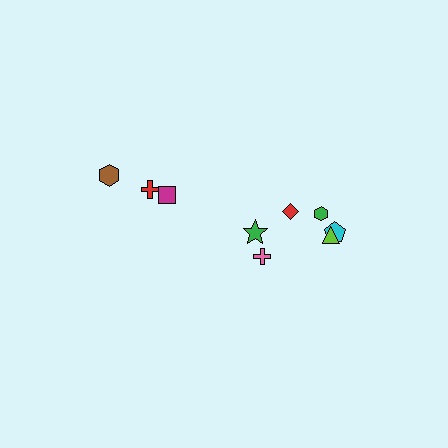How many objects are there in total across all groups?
There are 9 objects.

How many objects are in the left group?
There are 3 objects.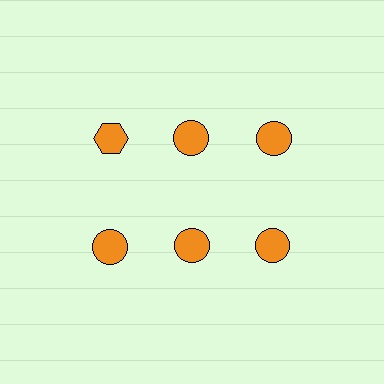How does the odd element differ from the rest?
It has a different shape: hexagon instead of circle.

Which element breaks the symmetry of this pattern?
The orange hexagon in the top row, leftmost column breaks the symmetry. All other shapes are orange circles.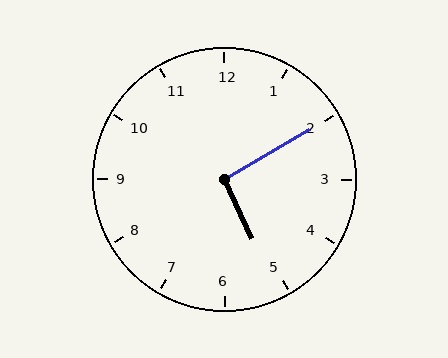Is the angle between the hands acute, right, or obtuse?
It is right.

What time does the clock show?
5:10.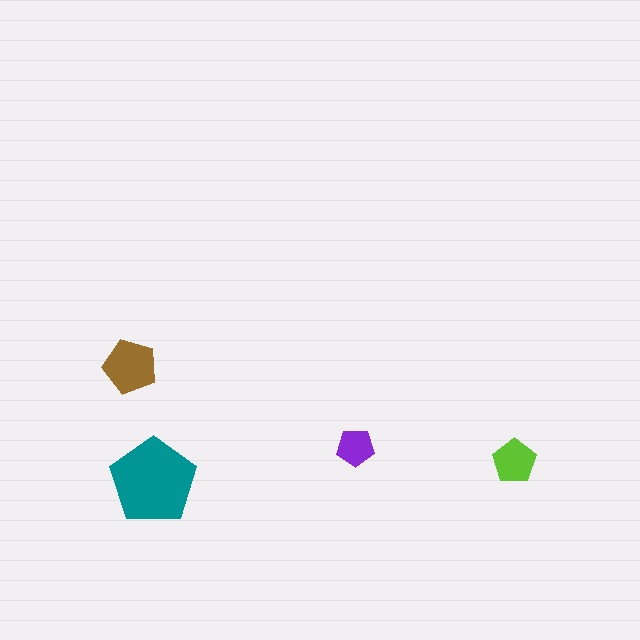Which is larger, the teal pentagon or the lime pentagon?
The teal one.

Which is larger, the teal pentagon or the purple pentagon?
The teal one.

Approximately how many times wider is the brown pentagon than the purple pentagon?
About 1.5 times wider.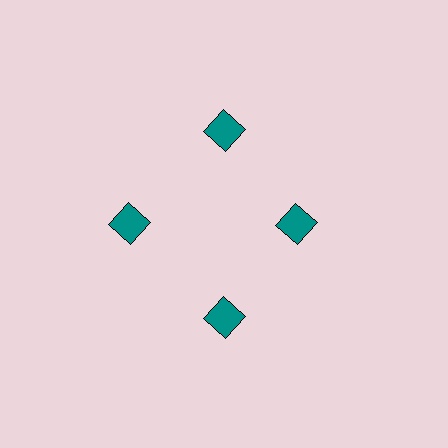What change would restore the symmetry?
The symmetry would be restored by moving it outward, back onto the ring so that all 4 squares sit at equal angles and equal distance from the center.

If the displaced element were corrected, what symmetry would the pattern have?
It would have 4-fold rotational symmetry — the pattern would map onto itself every 90 degrees.